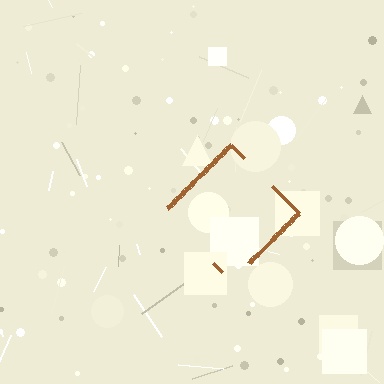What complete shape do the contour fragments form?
The contour fragments form a diamond.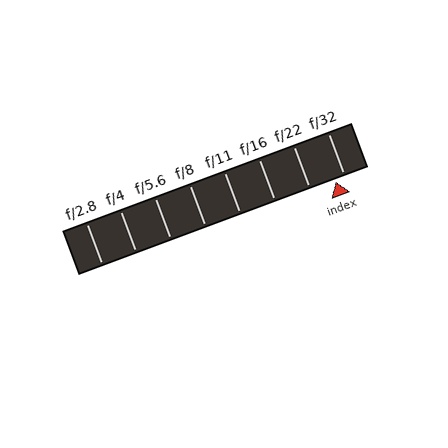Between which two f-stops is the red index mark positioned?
The index mark is between f/22 and f/32.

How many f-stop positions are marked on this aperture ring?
There are 8 f-stop positions marked.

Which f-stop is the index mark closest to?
The index mark is closest to f/32.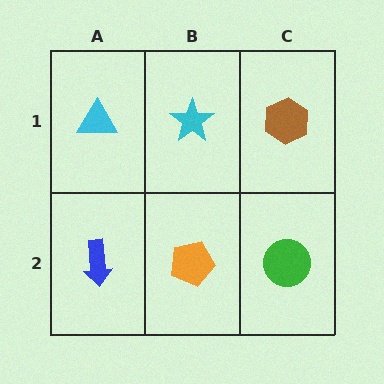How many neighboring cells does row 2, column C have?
2.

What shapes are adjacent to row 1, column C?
A green circle (row 2, column C), a cyan star (row 1, column B).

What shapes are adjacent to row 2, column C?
A brown hexagon (row 1, column C), an orange pentagon (row 2, column B).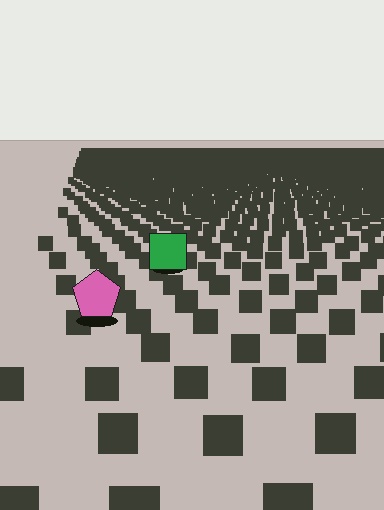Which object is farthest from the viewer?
The green square is farthest from the viewer. It appears smaller and the ground texture around it is denser.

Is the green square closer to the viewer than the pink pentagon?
No. The pink pentagon is closer — you can tell from the texture gradient: the ground texture is coarser near it.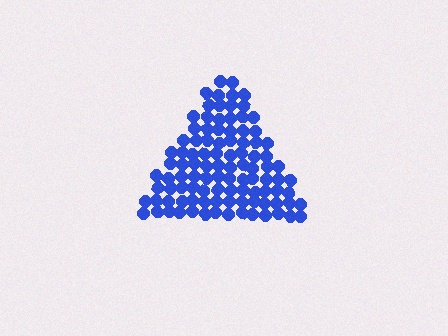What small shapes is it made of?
It is made of small circles.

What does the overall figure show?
The overall figure shows a triangle.